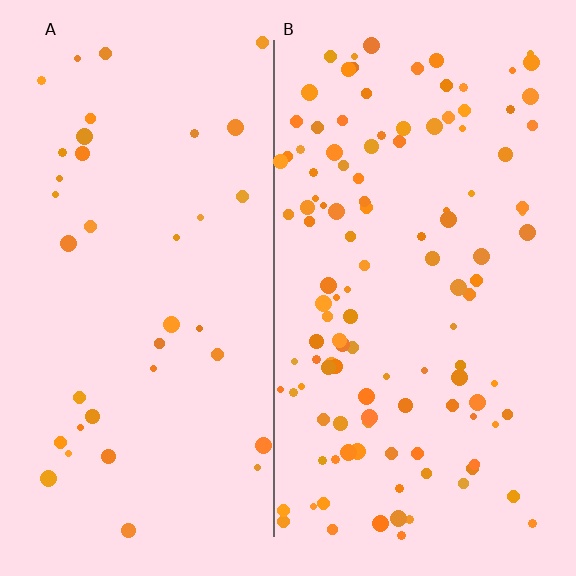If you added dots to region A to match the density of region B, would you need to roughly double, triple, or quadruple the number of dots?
Approximately triple.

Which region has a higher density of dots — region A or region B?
B (the right).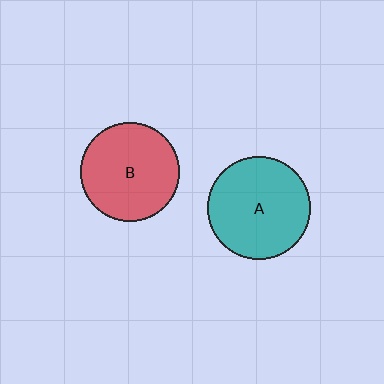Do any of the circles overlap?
No, none of the circles overlap.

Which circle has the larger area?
Circle A (teal).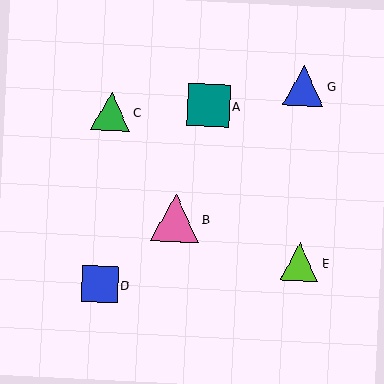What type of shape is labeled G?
Shape G is a blue triangle.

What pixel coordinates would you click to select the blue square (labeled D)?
Click at (99, 284) to select the blue square D.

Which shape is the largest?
The pink triangle (labeled B) is the largest.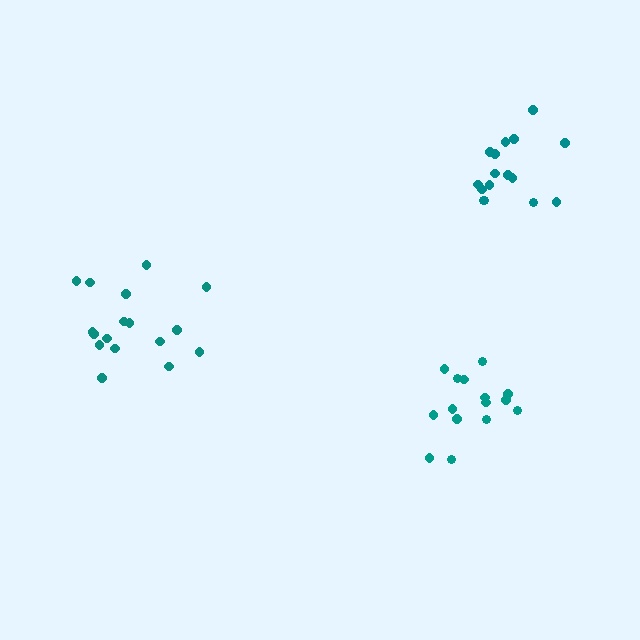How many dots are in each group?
Group 1: 16 dots, Group 2: 17 dots, Group 3: 16 dots (49 total).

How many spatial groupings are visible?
There are 3 spatial groupings.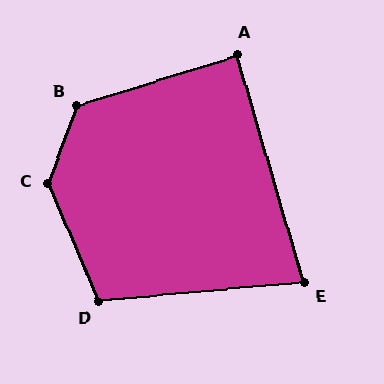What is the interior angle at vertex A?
Approximately 89 degrees (approximately right).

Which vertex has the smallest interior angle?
E, at approximately 79 degrees.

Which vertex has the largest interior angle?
C, at approximately 137 degrees.